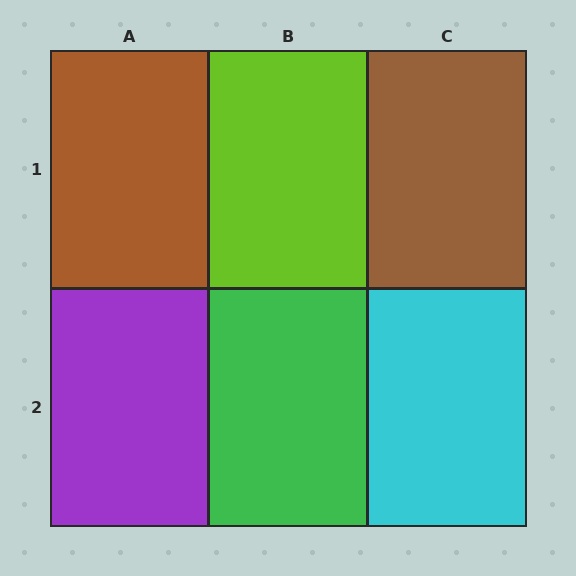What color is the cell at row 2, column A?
Purple.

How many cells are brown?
2 cells are brown.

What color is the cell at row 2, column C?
Cyan.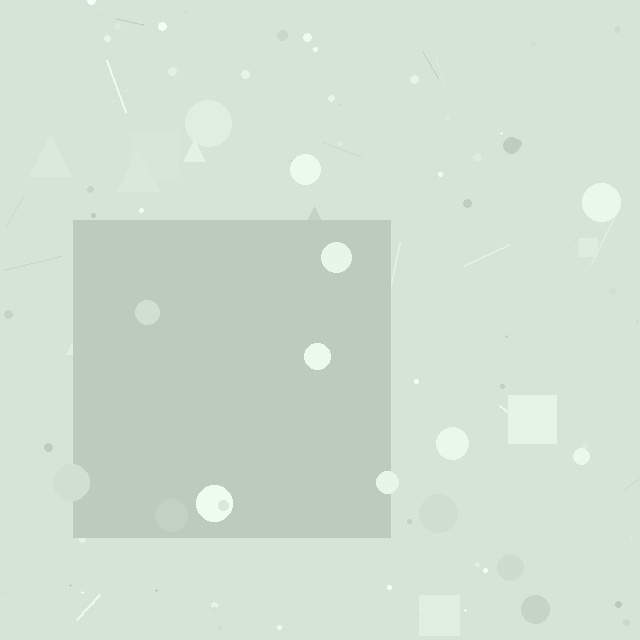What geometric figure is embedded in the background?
A square is embedded in the background.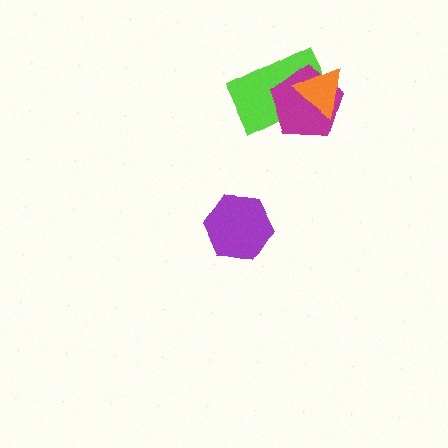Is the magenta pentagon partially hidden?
Yes, it is partially covered by another shape.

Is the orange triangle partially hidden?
No, no other shape covers it.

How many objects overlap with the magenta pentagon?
2 objects overlap with the magenta pentagon.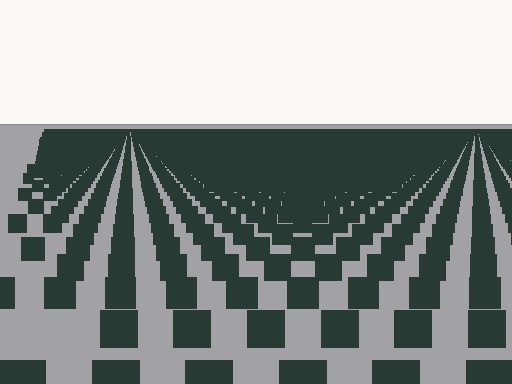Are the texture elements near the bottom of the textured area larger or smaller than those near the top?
Larger. Near the bottom, elements are closer to the viewer and appear at a bigger on-screen size.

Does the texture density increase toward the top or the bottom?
Density increases toward the top.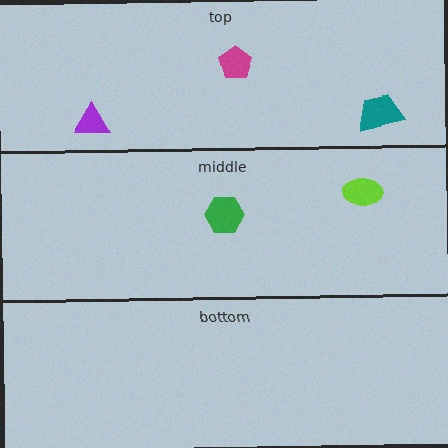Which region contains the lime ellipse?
The middle region.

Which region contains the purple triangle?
The top region.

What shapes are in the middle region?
The lime ellipse, the green hexagon.